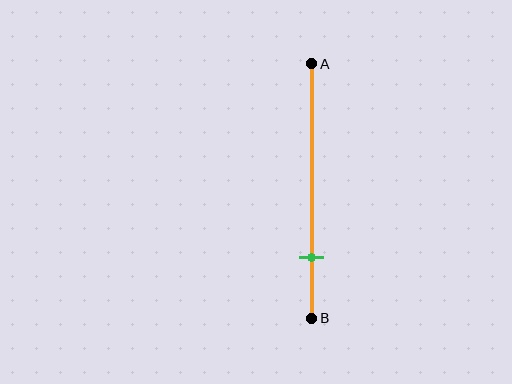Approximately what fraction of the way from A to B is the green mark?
The green mark is approximately 75% of the way from A to B.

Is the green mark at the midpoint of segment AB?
No, the mark is at about 75% from A, not at the 50% midpoint.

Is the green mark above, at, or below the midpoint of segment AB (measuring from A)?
The green mark is below the midpoint of segment AB.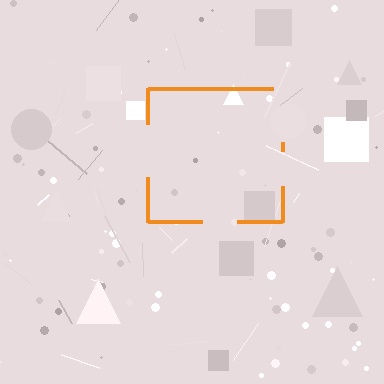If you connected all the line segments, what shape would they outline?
They would outline a square.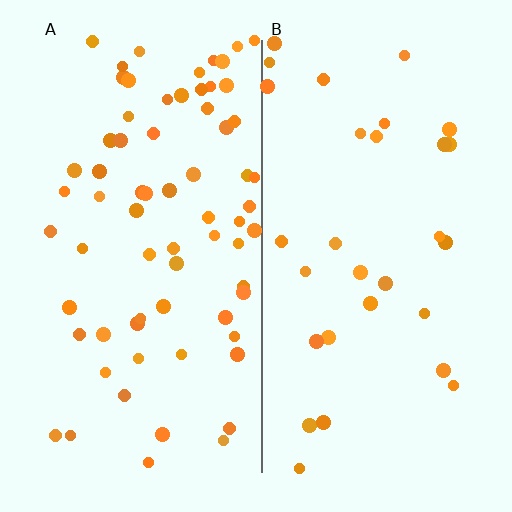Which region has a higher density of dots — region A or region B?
A (the left).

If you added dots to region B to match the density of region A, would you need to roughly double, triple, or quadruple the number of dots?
Approximately double.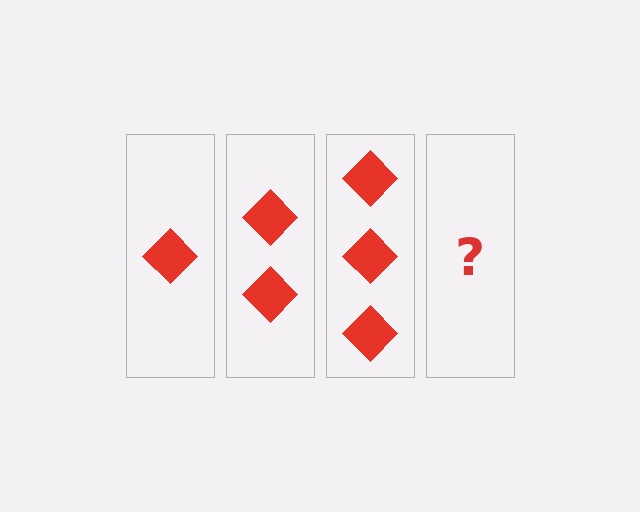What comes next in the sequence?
The next element should be 4 diamonds.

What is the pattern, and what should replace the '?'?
The pattern is that each step adds one more diamond. The '?' should be 4 diamonds.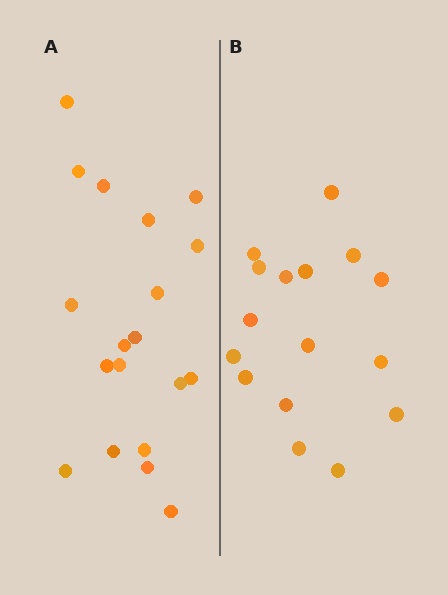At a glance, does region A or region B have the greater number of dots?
Region A (the left region) has more dots.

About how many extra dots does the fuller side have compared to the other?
Region A has just a few more — roughly 2 or 3 more dots than region B.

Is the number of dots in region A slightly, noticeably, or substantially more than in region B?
Region A has only slightly more — the two regions are fairly close. The ratio is roughly 1.2 to 1.